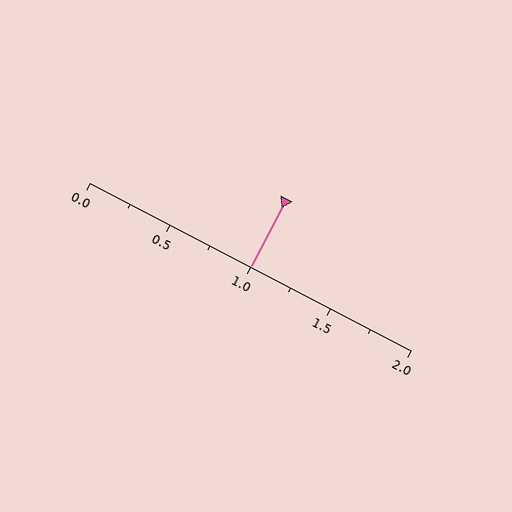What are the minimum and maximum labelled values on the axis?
The axis runs from 0.0 to 2.0.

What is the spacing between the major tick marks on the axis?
The major ticks are spaced 0.5 apart.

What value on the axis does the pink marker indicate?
The marker indicates approximately 1.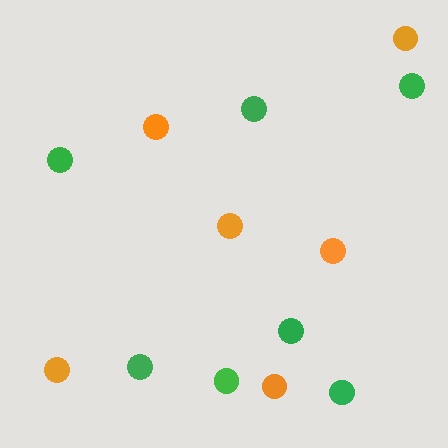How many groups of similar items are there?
There are 2 groups: one group of orange circles (6) and one group of green circles (7).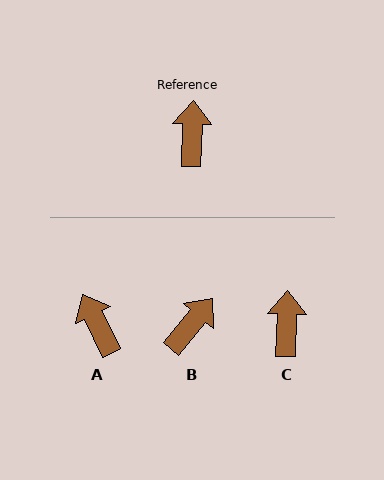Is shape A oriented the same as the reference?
No, it is off by about 28 degrees.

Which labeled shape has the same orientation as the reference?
C.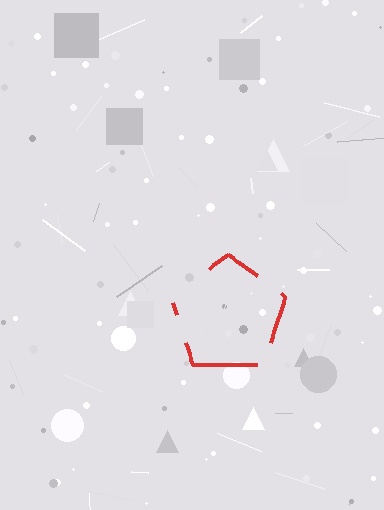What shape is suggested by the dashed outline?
The dashed outline suggests a pentagon.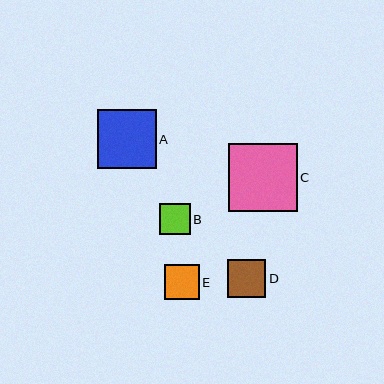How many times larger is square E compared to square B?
Square E is approximately 1.1 times the size of square B.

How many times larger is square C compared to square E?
Square C is approximately 2.0 times the size of square E.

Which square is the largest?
Square C is the largest with a size of approximately 69 pixels.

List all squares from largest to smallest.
From largest to smallest: C, A, D, E, B.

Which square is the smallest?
Square B is the smallest with a size of approximately 31 pixels.